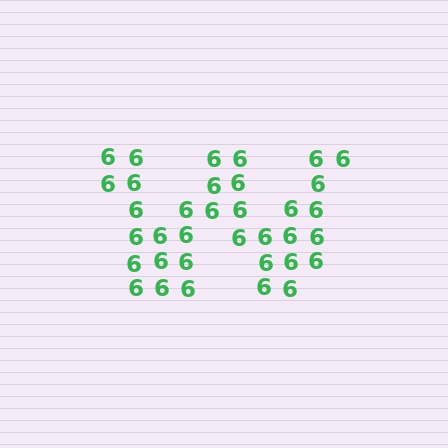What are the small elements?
The small elements are digit 6's.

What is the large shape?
The large shape is the letter W.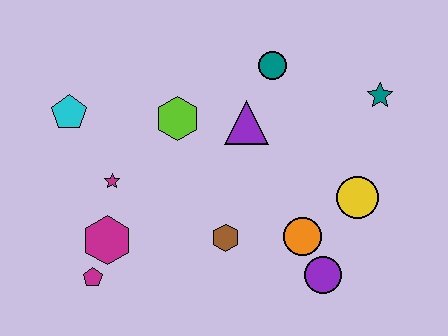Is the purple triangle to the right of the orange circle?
No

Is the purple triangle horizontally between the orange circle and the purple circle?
No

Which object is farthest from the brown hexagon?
The teal star is farthest from the brown hexagon.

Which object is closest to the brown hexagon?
The orange circle is closest to the brown hexagon.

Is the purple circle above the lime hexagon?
No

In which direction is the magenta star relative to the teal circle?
The magenta star is to the left of the teal circle.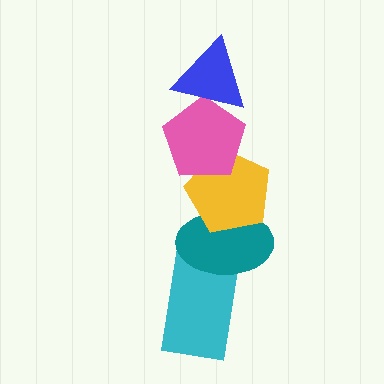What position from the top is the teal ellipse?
The teal ellipse is 4th from the top.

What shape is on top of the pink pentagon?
The blue triangle is on top of the pink pentagon.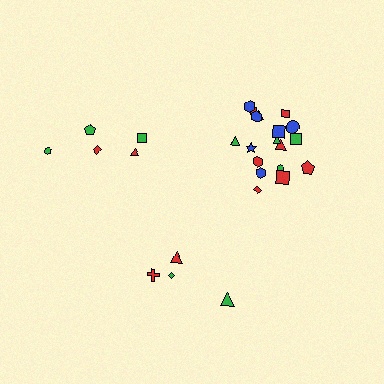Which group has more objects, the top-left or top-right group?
The top-right group.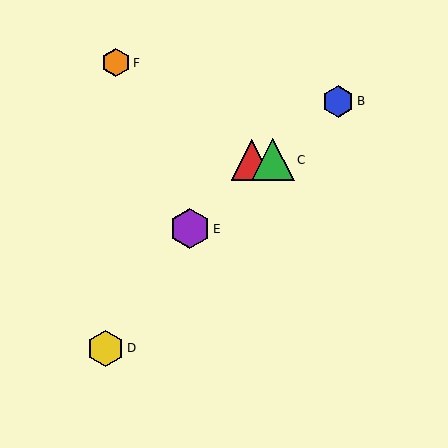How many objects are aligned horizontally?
2 objects (A, C) are aligned horizontally.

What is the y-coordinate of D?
Object D is at y≈348.